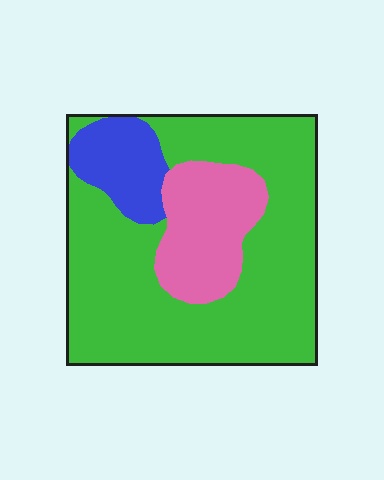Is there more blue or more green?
Green.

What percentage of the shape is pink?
Pink covers about 20% of the shape.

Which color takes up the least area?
Blue, at roughly 10%.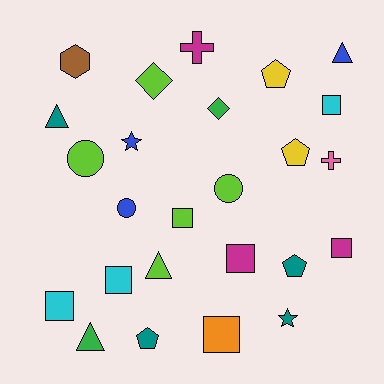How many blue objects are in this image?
There are 3 blue objects.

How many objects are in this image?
There are 25 objects.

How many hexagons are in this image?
There is 1 hexagon.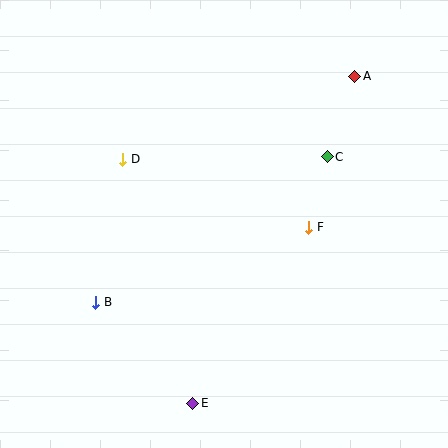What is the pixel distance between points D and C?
The distance between D and C is 205 pixels.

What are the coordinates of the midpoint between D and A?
The midpoint between D and A is at (239, 118).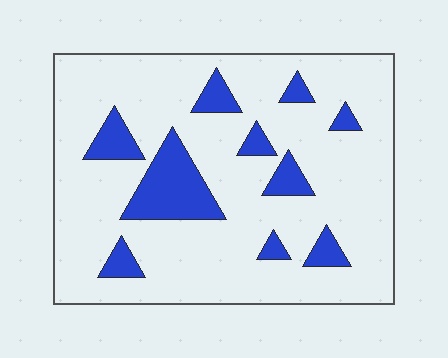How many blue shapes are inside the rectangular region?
10.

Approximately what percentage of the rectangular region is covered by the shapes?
Approximately 15%.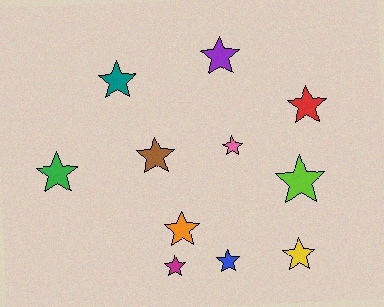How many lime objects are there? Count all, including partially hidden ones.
There is 1 lime object.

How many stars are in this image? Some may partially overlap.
There are 11 stars.